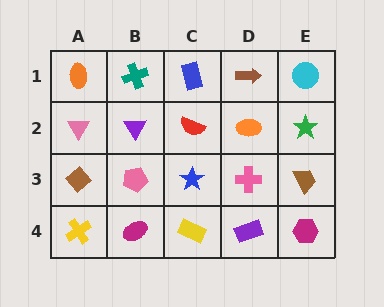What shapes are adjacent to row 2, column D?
A brown arrow (row 1, column D), a pink cross (row 3, column D), a red semicircle (row 2, column C), a green star (row 2, column E).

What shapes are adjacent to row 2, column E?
A cyan circle (row 1, column E), a brown trapezoid (row 3, column E), an orange ellipse (row 2, column D).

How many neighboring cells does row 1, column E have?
2.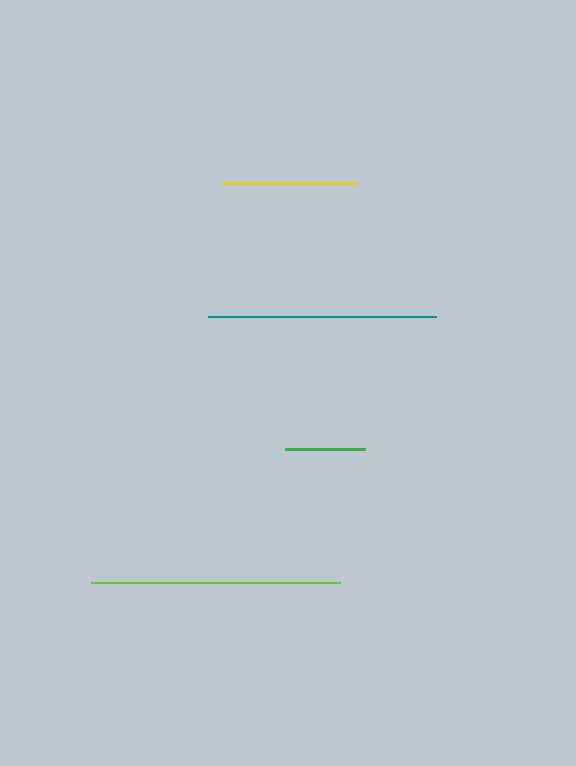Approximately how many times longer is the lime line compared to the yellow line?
The lime line is approximately 1.8 times the length of the yellow line.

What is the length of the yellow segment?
The yellow segment is approximately 135 pixels long.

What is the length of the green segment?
The green segment is approximately 80 pixels long.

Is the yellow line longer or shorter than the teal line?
The teal line is longer than the yellow line.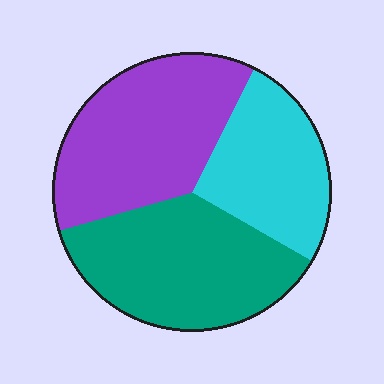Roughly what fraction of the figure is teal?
Teal takes up about three eighths (3/8) of the figure.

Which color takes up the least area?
Cyan, at roughly 25%.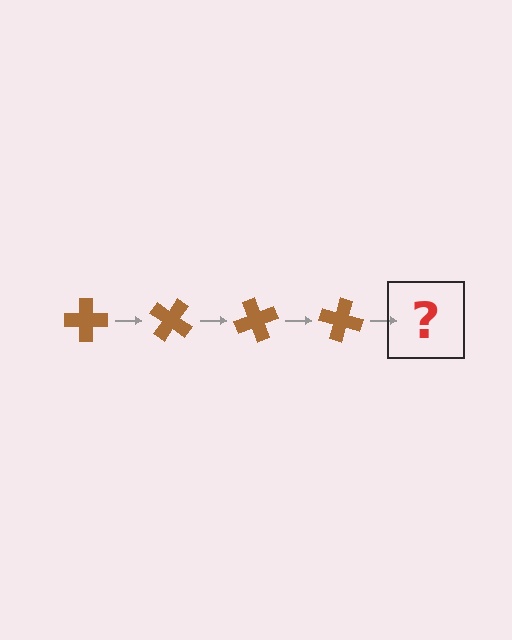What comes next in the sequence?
The next element should be a brown cross rotated 140 degrees.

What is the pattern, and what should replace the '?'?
The pattern is that the cross rotates 35 degrees each step. The '?' should be a brown cross rotated 140 degrees.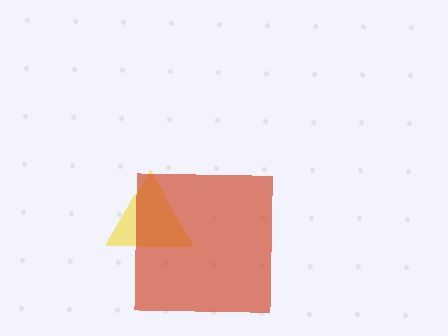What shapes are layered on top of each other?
The layered shapes are: a yellow triangle, a red square.